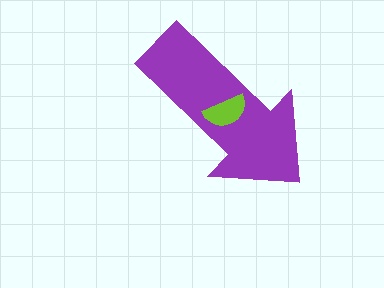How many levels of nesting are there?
2.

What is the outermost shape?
The purple arrow.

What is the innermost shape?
The lime semicircle.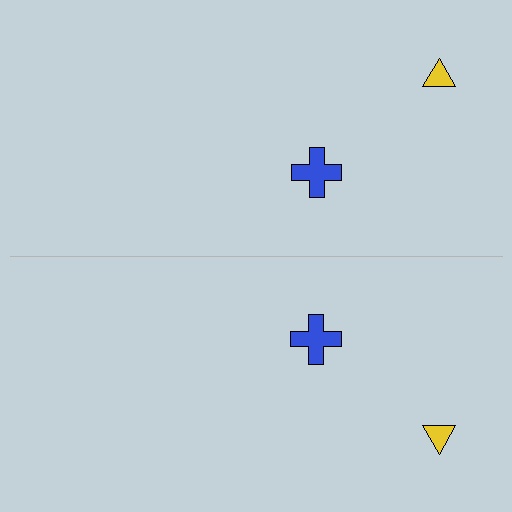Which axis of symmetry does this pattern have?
The pattern has a horizontal axis of symmetry running through the center of the image.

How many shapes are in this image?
There are 4 shapes in this image.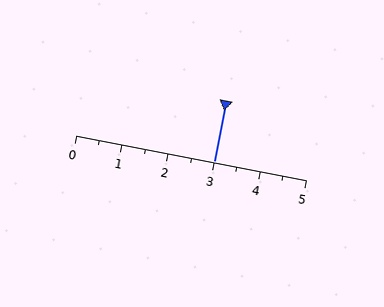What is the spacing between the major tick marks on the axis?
The major ticks are spaced 1 apart.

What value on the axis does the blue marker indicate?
The marker indicates approximately 3.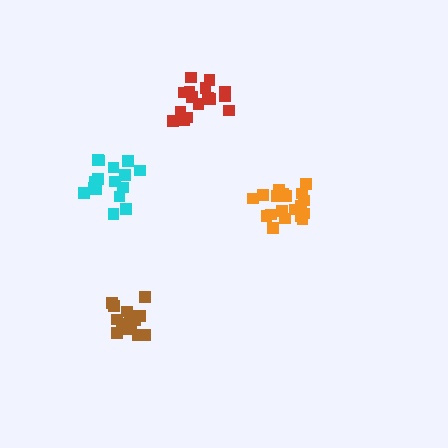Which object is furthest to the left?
The cyan cluster is leftmost.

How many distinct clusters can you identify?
There are 4 distinct clusters.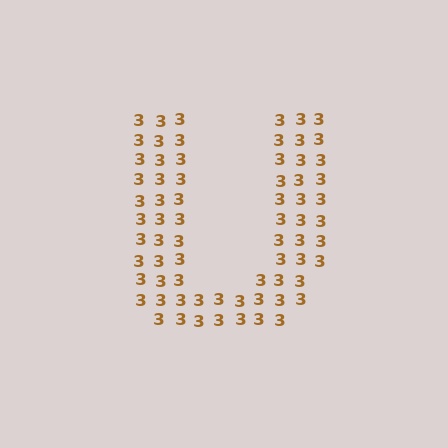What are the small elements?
The small elements are digit 3's.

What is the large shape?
The large shape is the letter U.